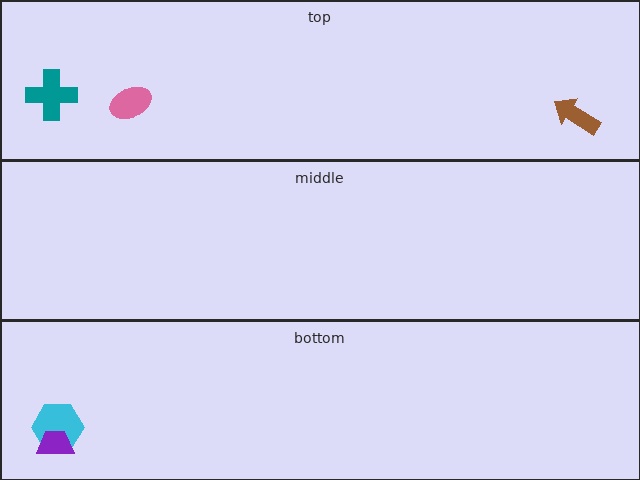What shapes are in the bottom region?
The cyan hexagon, the purple trapezoid.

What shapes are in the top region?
The teal cross, the brown arrow, the pink ellipse.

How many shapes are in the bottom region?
2.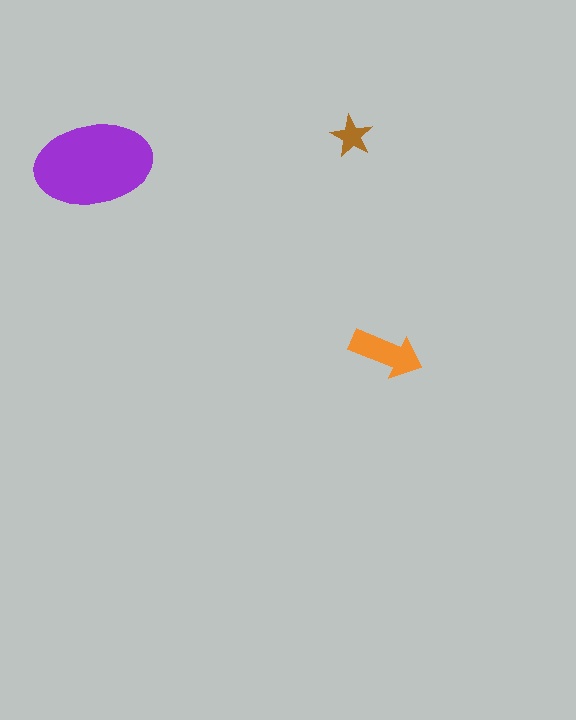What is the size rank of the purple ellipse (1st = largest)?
1st.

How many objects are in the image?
There are 3 objects in the image.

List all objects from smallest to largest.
The brown star, the orange arrow, the purple ellipse.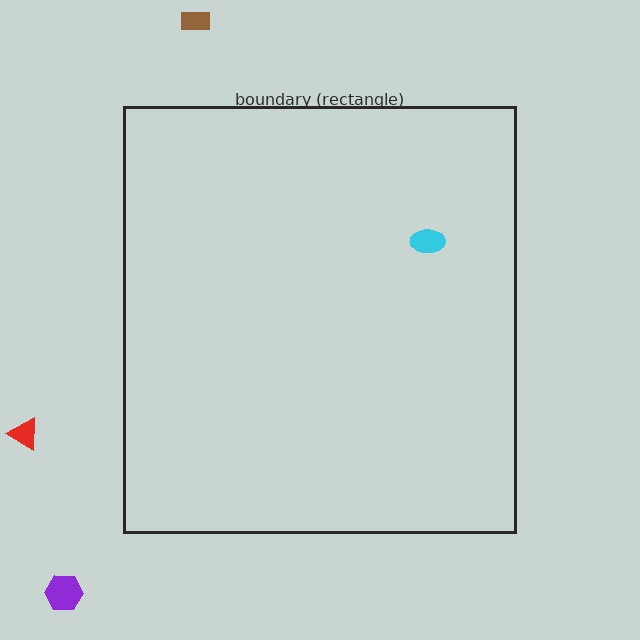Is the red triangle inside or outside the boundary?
Outside.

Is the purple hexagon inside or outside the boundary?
Outside.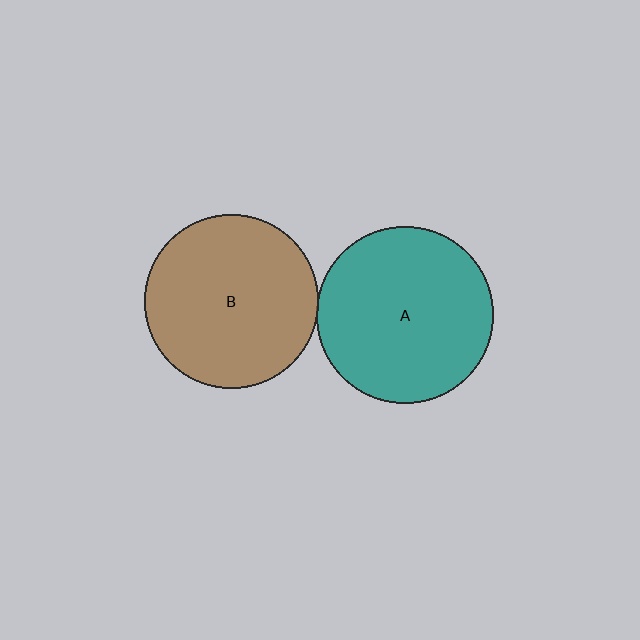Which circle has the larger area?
Circle A (teal).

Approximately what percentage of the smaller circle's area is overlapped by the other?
Approximately 5%.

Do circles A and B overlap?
Yes.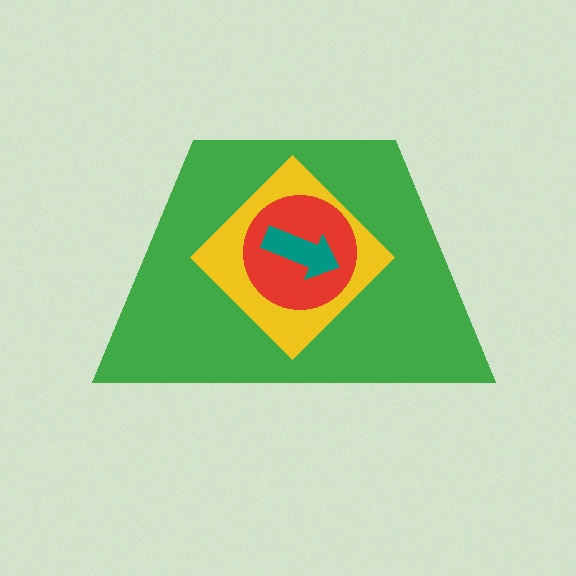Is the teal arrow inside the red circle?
Yes.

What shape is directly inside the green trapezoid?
The yellow diamond.